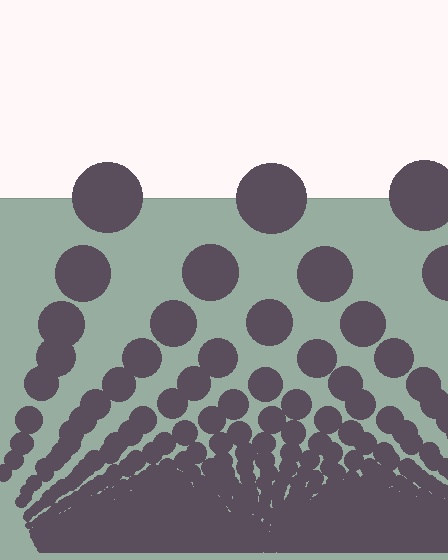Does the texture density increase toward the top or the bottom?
Density increases toward the bottom.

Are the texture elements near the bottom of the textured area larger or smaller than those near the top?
Smaller. The gradient is inverted — elements near the bottom are smaller and denser.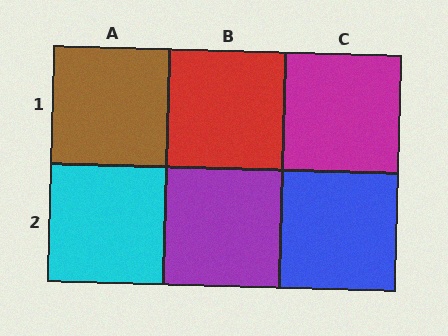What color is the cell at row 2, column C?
Blue.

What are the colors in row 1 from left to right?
Brown, red, magenta.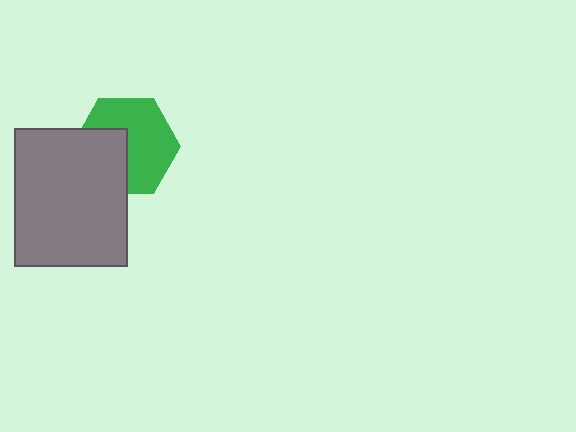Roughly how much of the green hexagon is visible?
About half of it is visible (roughly 62%).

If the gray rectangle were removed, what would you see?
You would see the complete green hexagon.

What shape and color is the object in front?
The object in front is a gray rectangle.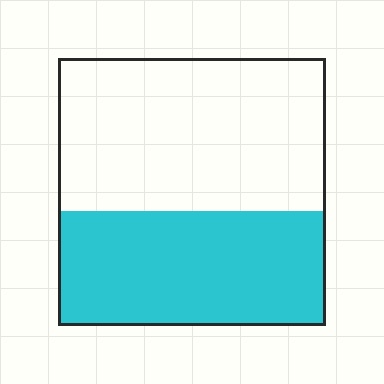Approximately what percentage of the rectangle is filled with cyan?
Approximately 45%.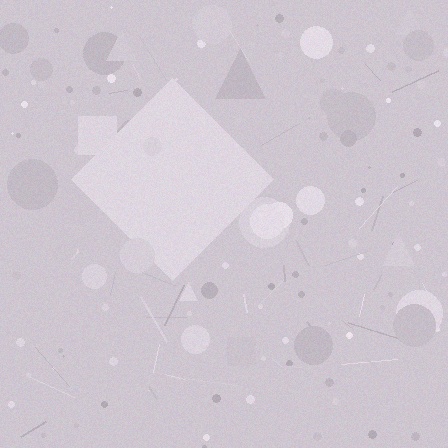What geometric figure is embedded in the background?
A diamond is embedded in the background.